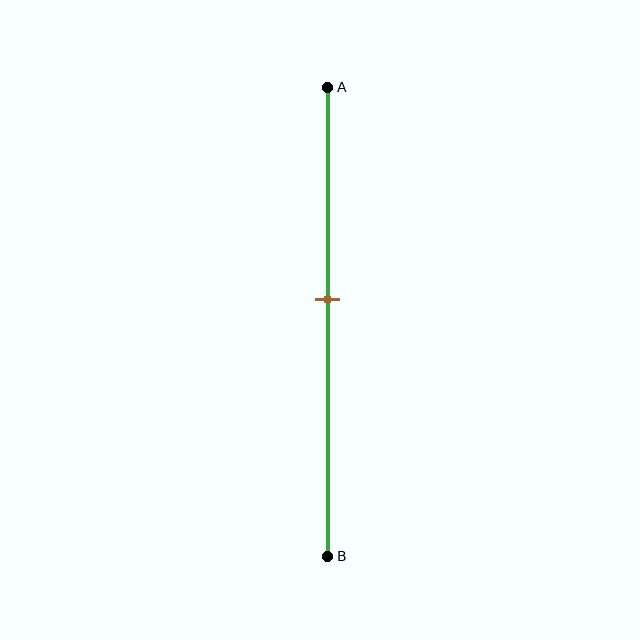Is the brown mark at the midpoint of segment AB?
No, the mark is at about 45% from A, not at the 50% midpoint.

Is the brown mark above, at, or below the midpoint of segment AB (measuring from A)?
The brown mark is above the midpoint of segment AB.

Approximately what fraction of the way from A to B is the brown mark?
The brown mark is approximately 45% of the way from A to B.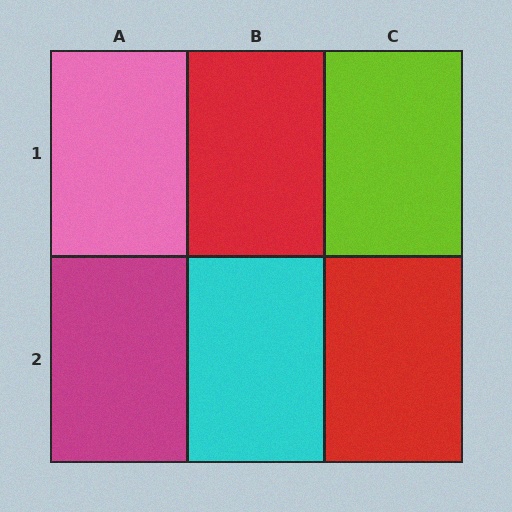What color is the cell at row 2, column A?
Magenta.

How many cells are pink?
1 cell is pink.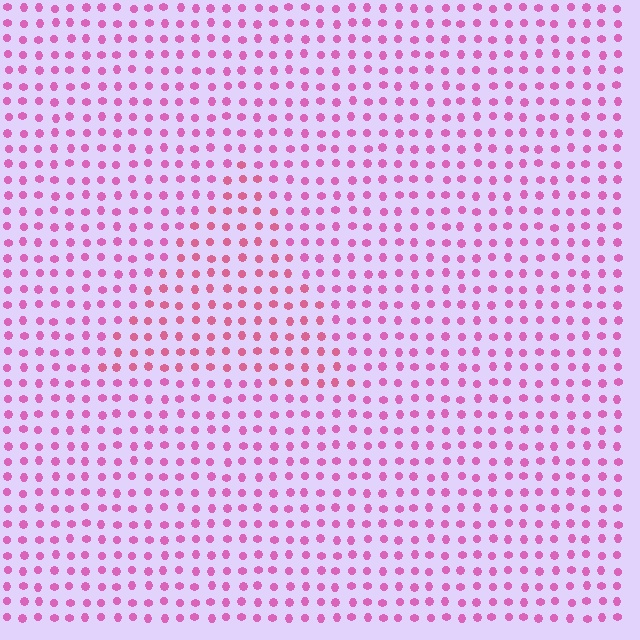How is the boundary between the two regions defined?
The boundary is defined purely by a slight shift in hue (about 20 degrees). Spacing, size, and orientation are identical on both sides.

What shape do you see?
I see a triangle.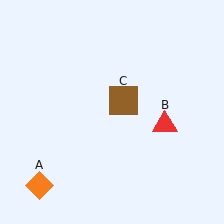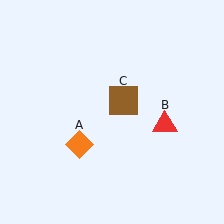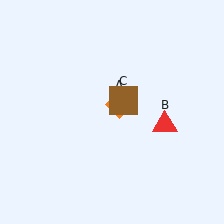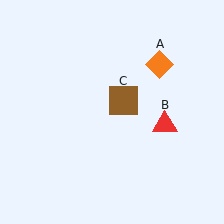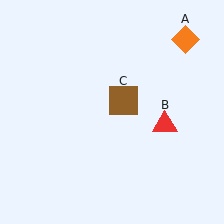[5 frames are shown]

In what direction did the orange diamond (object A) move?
The orange diamond (object A) moved up and to the right.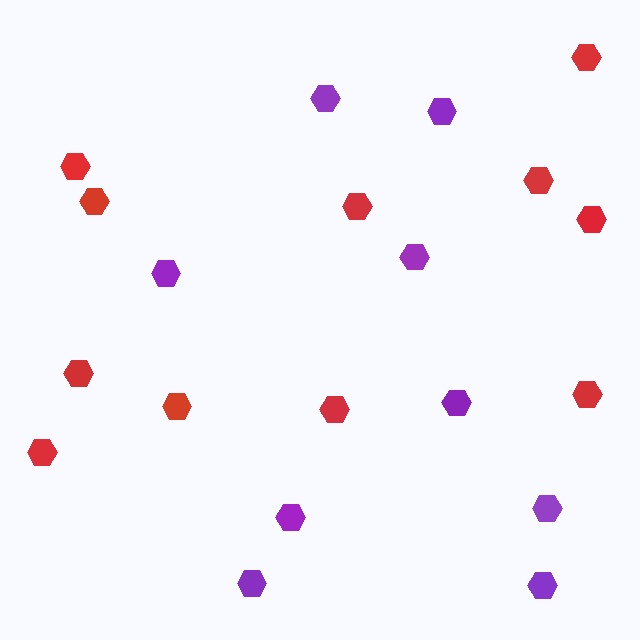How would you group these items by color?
There are 2 groups: one group of red hexagons (11) and one group of purple hexagons (9).